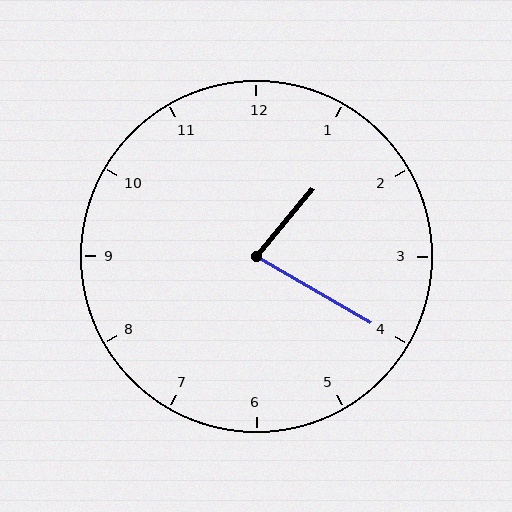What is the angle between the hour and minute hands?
Approximately 80 degrees.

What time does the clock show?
1:20.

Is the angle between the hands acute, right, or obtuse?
It is acute.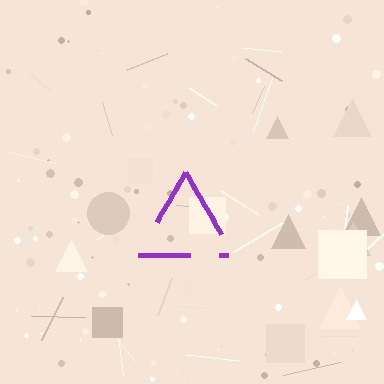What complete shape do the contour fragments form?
The contour fragments form a triangle.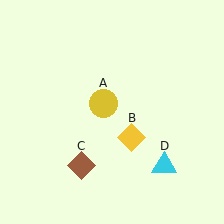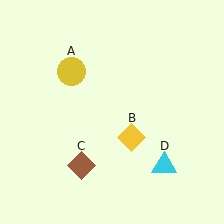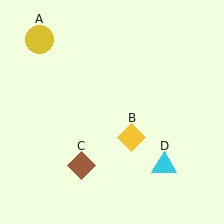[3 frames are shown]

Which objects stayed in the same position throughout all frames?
Yellow diamond (object B) and brown diamond (object C) and cyan triangle (object D) remained stationary.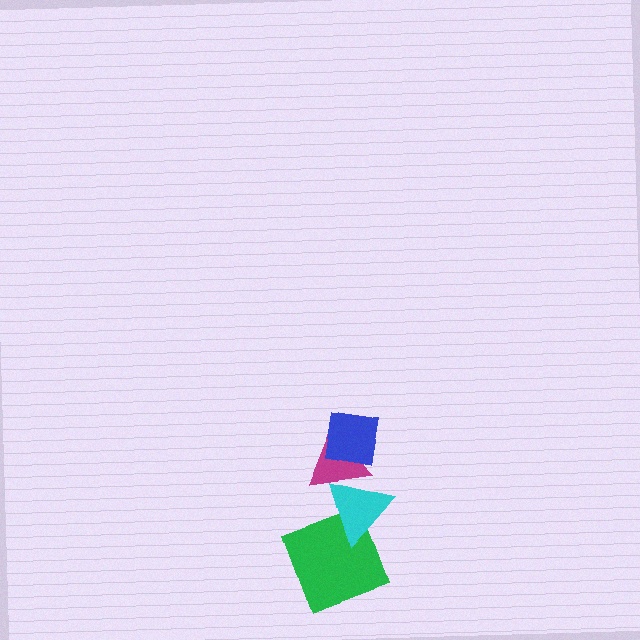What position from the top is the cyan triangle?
The cyan triangle is 3rd from the top.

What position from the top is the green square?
The green square is 4th from the top.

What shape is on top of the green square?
The cyan triangle is on top of the green square.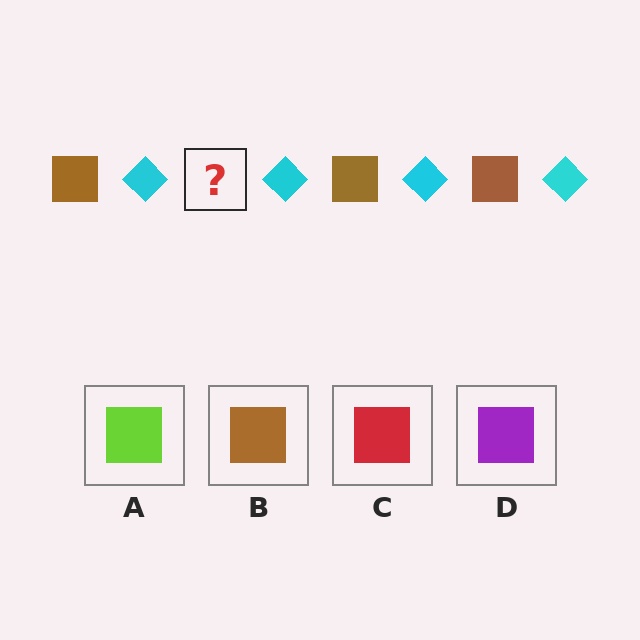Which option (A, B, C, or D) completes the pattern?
B.